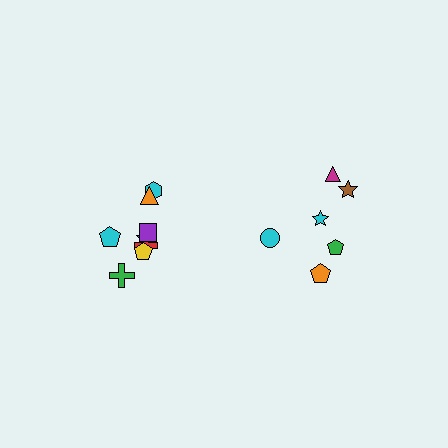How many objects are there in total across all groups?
There are 14 objects.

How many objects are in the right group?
There are 6 objects.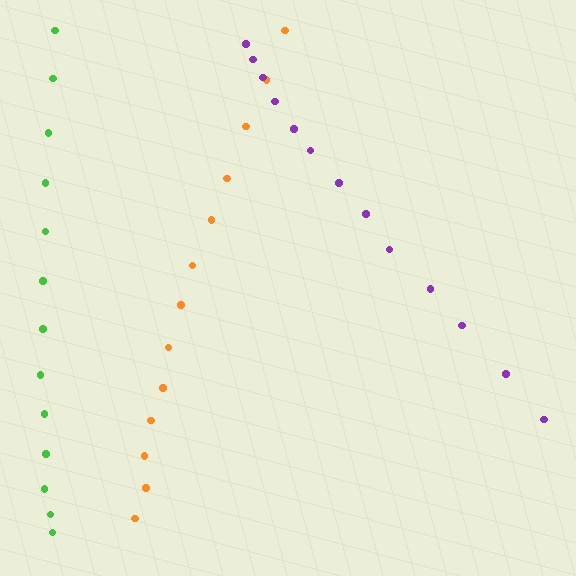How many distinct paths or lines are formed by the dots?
There are 3 distinct paths.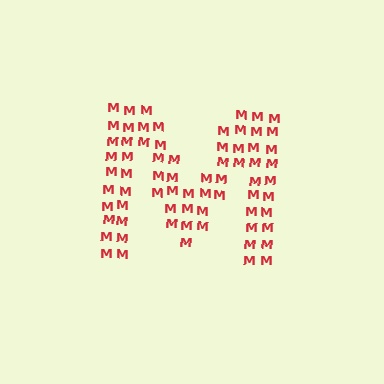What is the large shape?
The large shape is the letter M.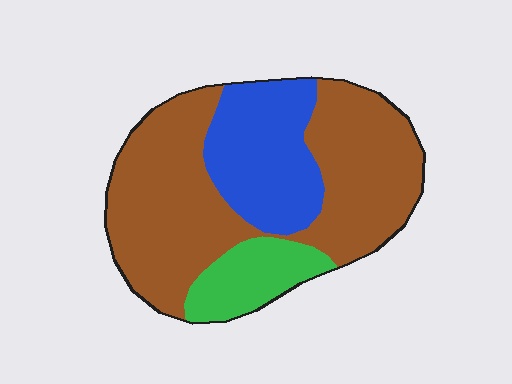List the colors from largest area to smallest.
From largest to smallest: brown, blue, green.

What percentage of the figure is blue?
Blue covers about 25% of the figure.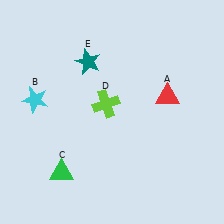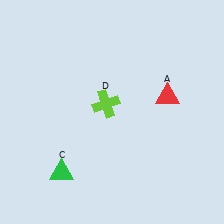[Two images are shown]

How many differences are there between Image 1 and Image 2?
There are 2 differences between the two images.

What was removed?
The cyan star (B), the teal star (E) were removed in Image 2.